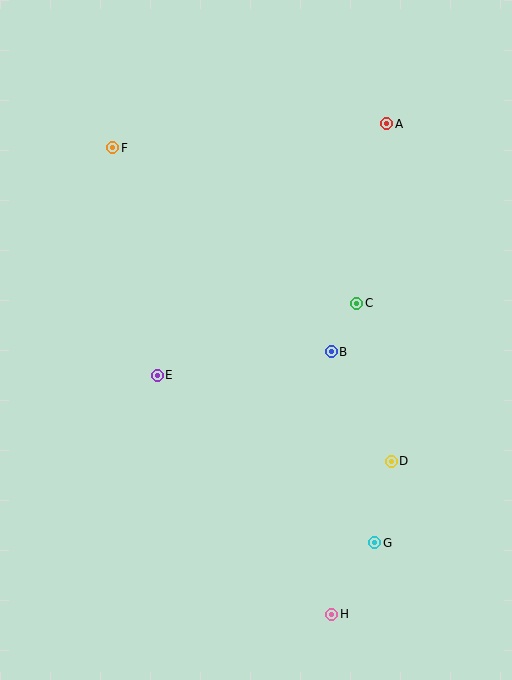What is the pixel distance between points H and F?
The distance between H and F is 515 pixels.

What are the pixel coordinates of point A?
Point A is at (387, 124).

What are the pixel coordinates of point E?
Point E is at (157, 375).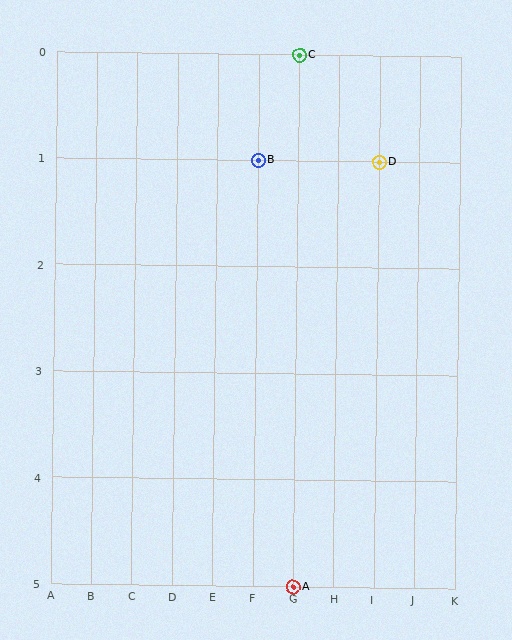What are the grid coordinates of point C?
Point C is at grid coordinates (G, 0).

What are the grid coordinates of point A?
Point A is at grid coordinates (G, 5).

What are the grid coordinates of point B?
Point B is at grid coordinates (F, 1).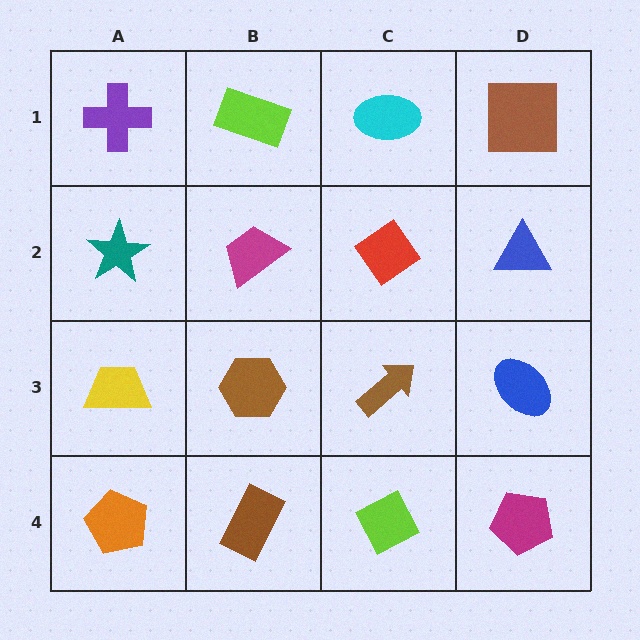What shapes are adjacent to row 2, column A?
A purple cross (row 1, column A), a yellow trapezoid (row 3, column A), a magenta trapezoid (row 2, column B).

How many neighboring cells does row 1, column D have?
2.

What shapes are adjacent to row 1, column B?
A magenta trapezoid (row 2, column B), a purple cross (row 1, column A), a cyan ellipse (row 1, column C).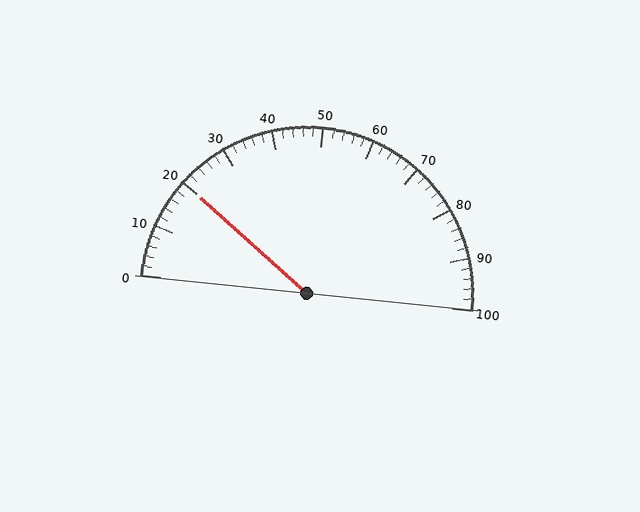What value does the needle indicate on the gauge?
The needle indicates approximately 20.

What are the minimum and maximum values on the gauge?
The gauge ranges from 0 to 100.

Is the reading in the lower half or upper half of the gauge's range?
The reading is in the lower half of the range (0 to 100).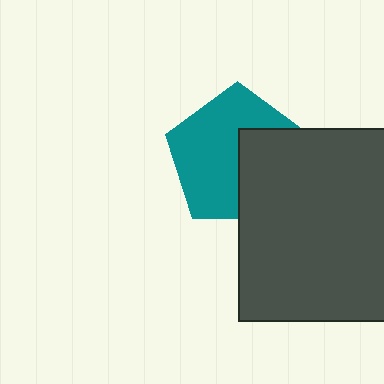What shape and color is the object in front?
The object in front is a dark gray square.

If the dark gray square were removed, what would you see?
You would see the complete teal pentagon.